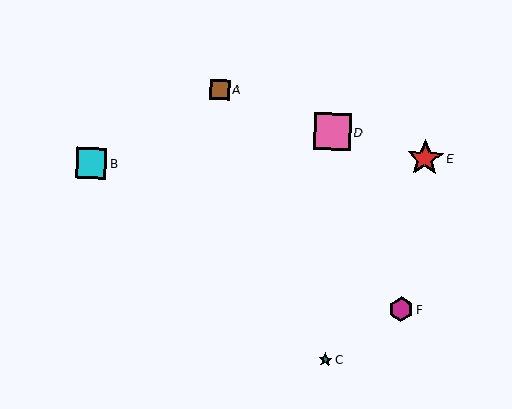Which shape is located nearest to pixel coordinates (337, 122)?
The pink square (labeled D) at (332, 132) is nearest to that location.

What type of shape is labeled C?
Shape C is a teal star.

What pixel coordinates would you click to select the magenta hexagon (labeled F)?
Click at (401, 309) to select the magenta hexagon F.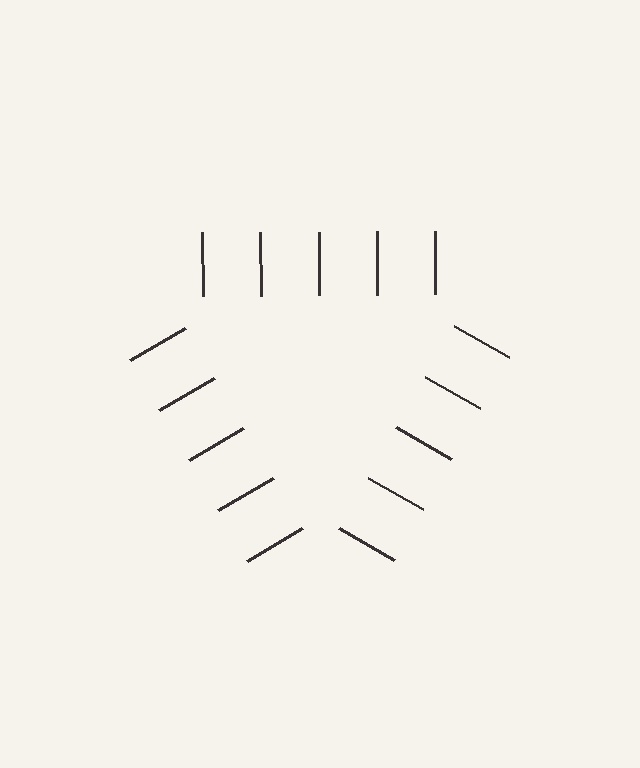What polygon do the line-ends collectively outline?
An illusory triangle — the line segments terminate on its edges but no continuous stroke is drawn.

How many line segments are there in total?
15 — 5 along each of the 3 edges.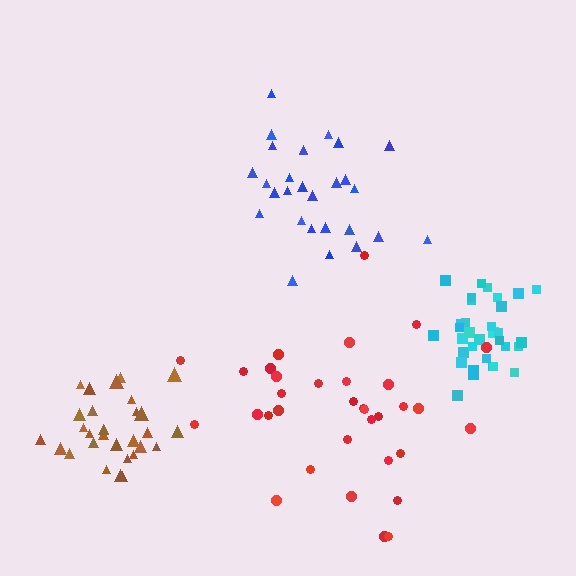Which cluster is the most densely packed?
Cyan.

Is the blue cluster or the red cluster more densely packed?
Blue.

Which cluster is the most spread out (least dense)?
Red.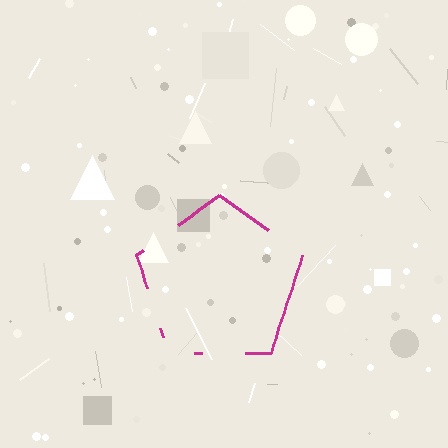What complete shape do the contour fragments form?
The contour fragments form a pentagon.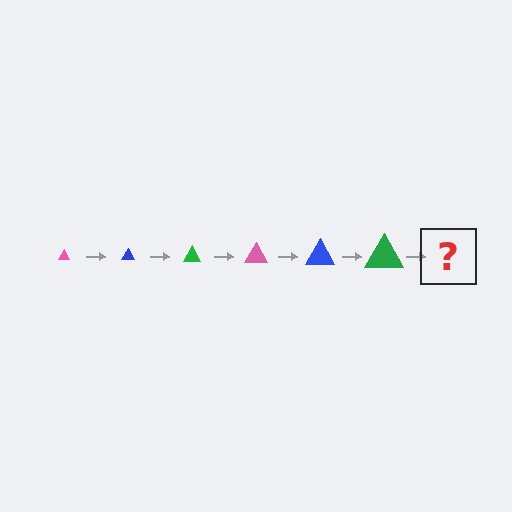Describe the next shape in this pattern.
It should be a pink triangle, larger than the previous one.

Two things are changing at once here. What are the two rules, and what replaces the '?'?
The two rules are that the triangle grows larger each step and the color cycles through pink, blue, and green. The '?' should be a pink triangle, larger than the previous one.